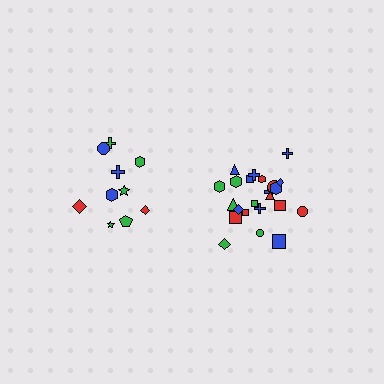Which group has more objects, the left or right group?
The right group.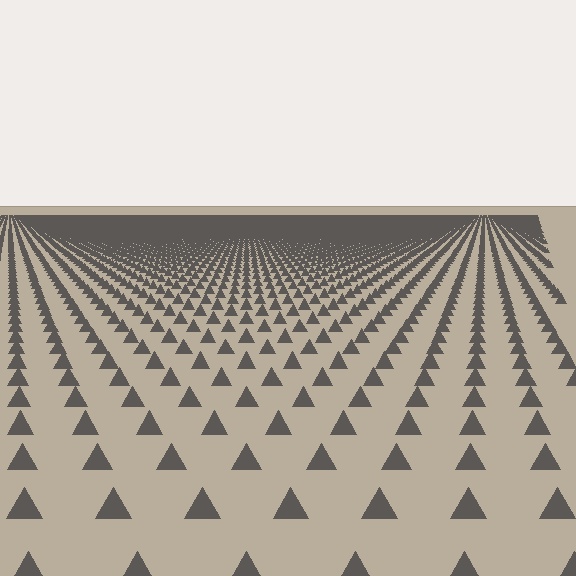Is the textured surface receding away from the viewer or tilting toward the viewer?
The surface is receding away from the viewer. Texture elements get smaller and denser toward the top.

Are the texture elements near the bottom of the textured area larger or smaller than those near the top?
Larger. Near the bottom, elements are closer to the viewer and appear at a bigger on-screen size.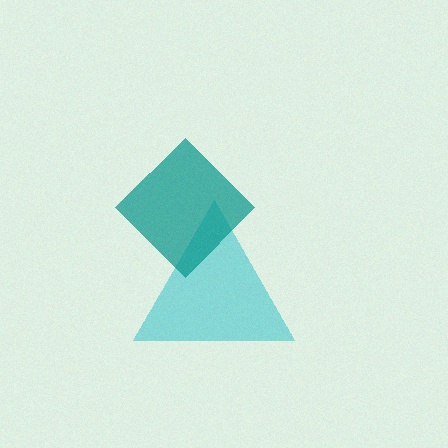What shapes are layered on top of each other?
The layered shapes are: a cyan triangle, a teal diamond.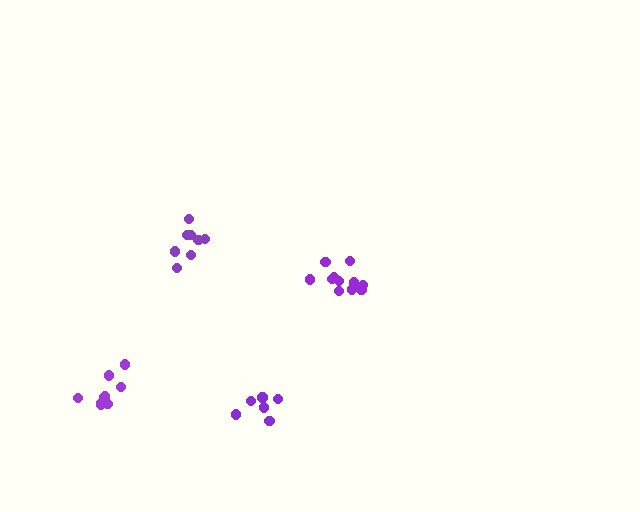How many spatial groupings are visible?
There are 4 spatial groupings.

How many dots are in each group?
Group 1: 9 dots, Group 2: 8 dots, Group 3: 11 dots, Group 4: 6 dots (34 total).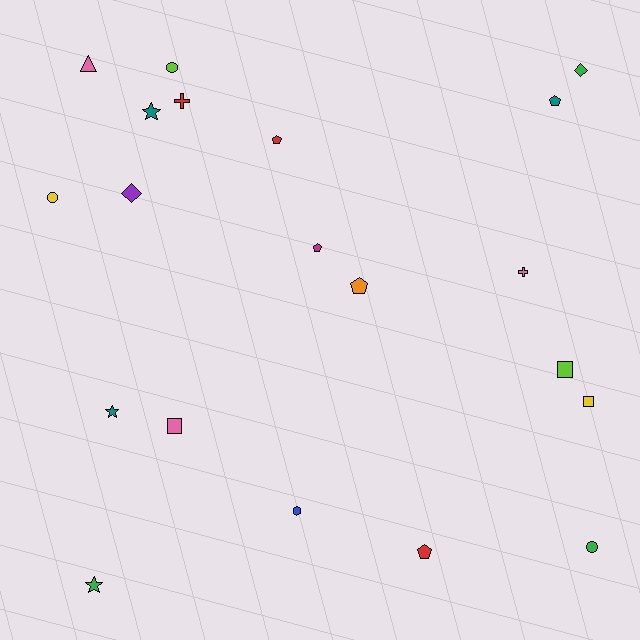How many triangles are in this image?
There is 1 triangle.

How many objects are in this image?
There are 20 objects.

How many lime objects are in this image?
There are 2 lime objects.